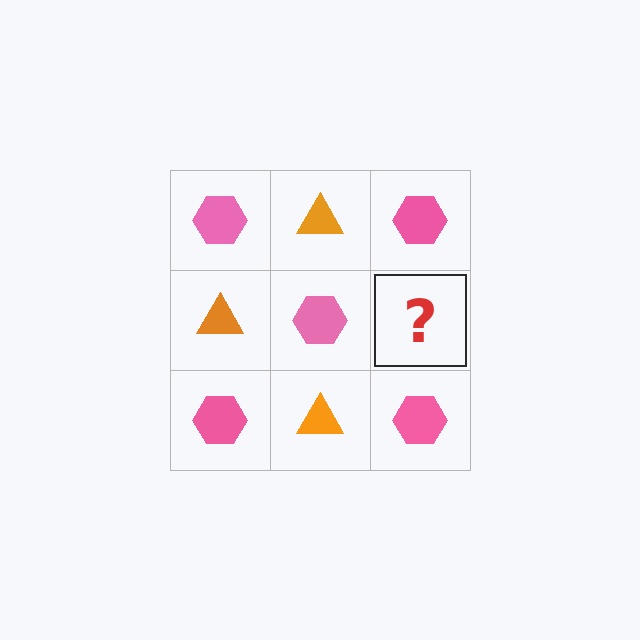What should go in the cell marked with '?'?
The missing cell should contain an orange triangle.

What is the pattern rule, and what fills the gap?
The rule is that it alternates pink hexagon and orange triangle in a checkerboard pattern. The gap should be filled with an orange triangle.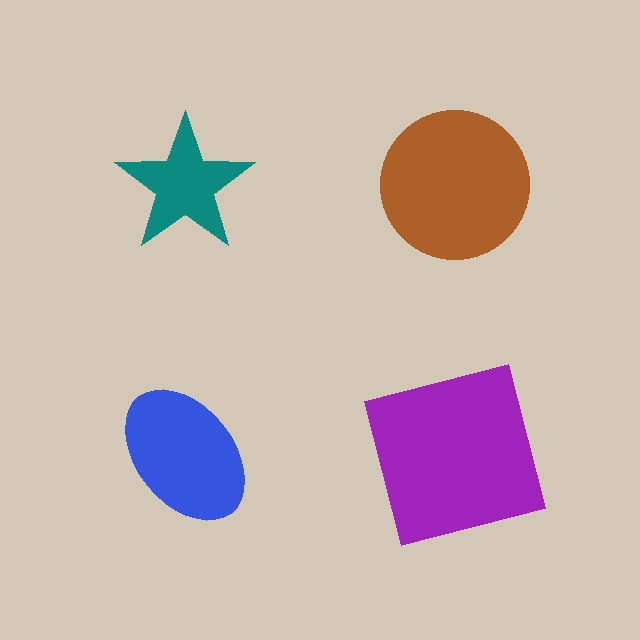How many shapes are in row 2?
2 shapes.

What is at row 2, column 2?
A purple square.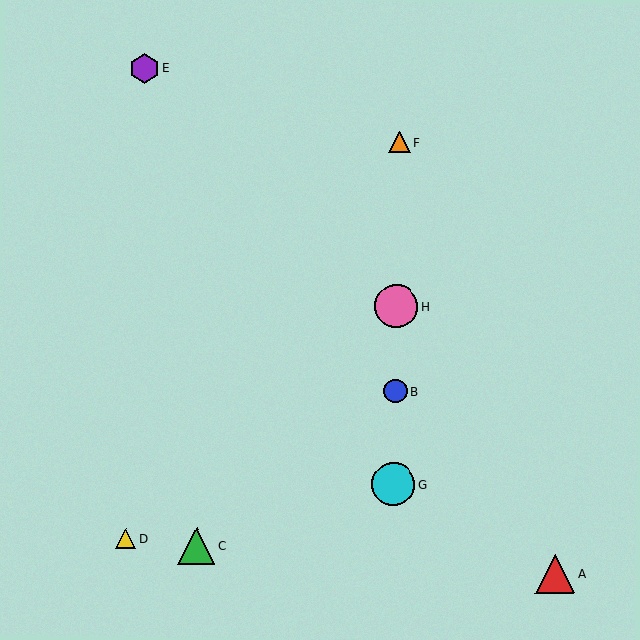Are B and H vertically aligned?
Yes, both are at x≈395.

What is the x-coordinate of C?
Object C is at x≈196.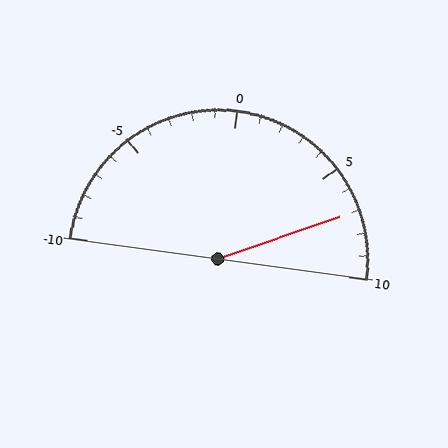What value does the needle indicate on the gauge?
The needle indicates approximately 7.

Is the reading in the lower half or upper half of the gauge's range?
The reading is in the upper half of the range (-10 to 10).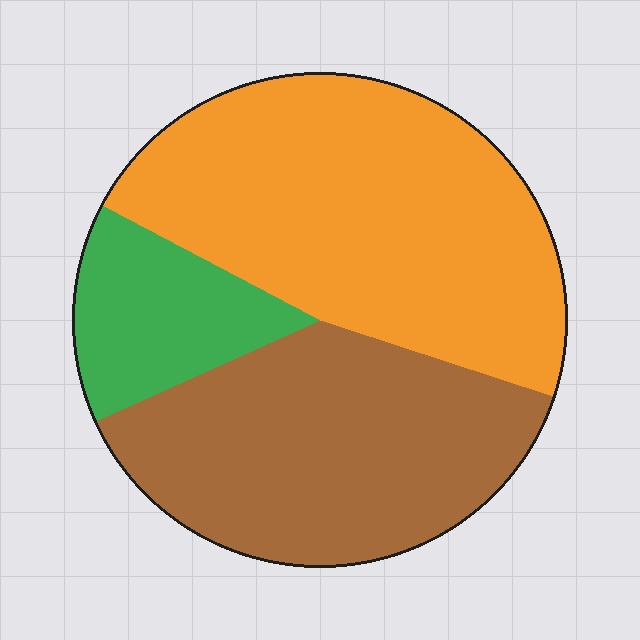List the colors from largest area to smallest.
From largest to smallest: orange, brown, green.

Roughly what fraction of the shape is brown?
Brown takes up about three eighths (3/8) of the shape.